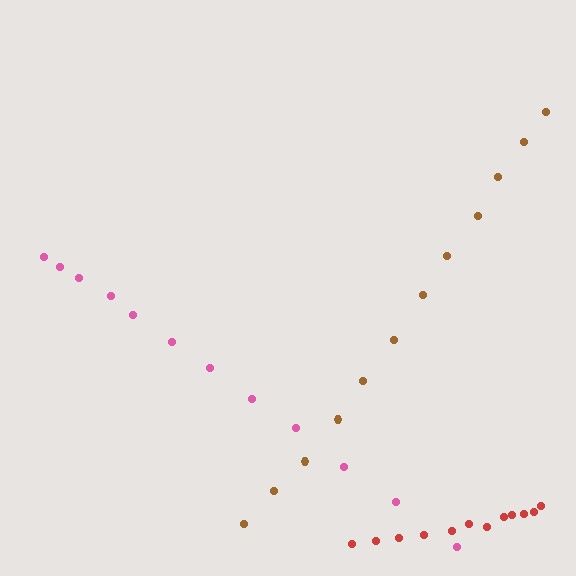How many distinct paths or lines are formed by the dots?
There are 3 distinct paths.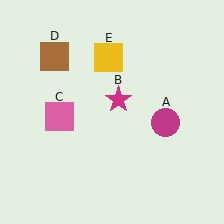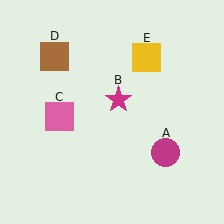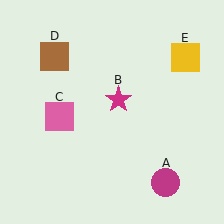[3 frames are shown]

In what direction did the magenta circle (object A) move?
The magenta circle (object A) moved down.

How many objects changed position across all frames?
2 objects changed position: magenta circle (object A), yellow square (object E).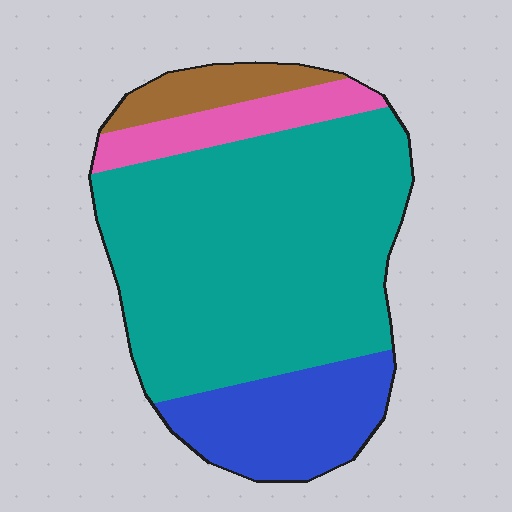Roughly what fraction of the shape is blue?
Blue covers 19% of the shape.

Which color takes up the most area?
Teal, at roughly 65%.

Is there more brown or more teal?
Teal.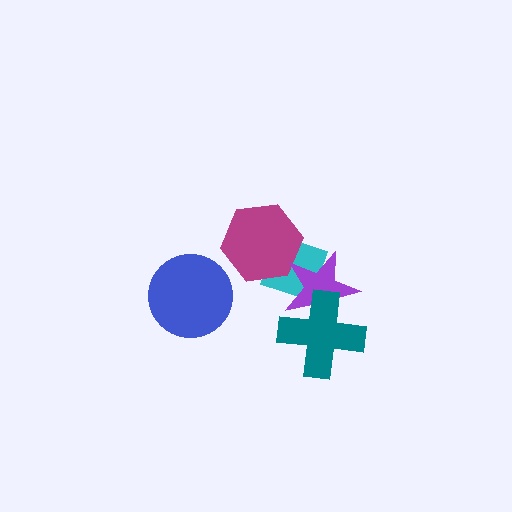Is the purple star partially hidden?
Yes, it is partially covered by another shape.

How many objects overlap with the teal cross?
2 objects overlap with the teal cross.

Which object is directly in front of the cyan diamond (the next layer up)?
The magenta hexagon is directly in front of the cyan diamond.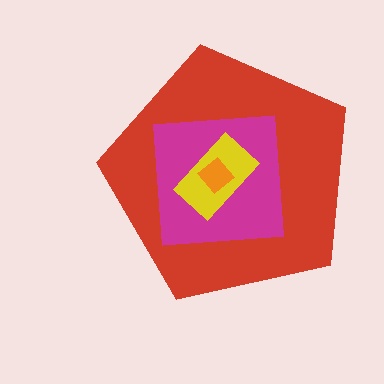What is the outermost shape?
The red pentagon.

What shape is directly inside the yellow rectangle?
The orange diamond.